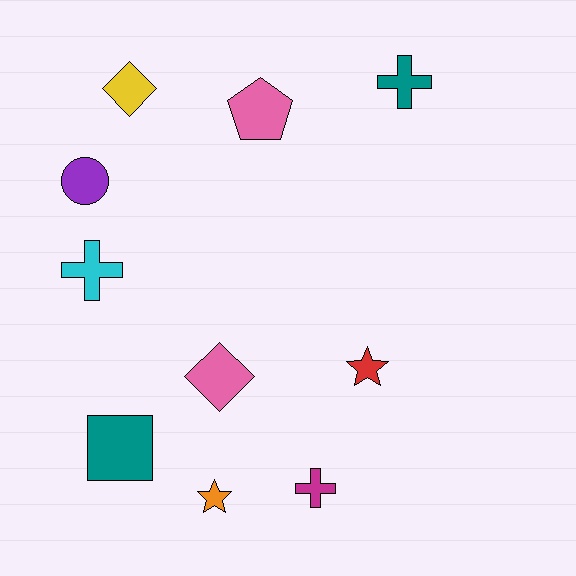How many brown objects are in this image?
There are no brown objects.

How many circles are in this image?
There is 1 circle.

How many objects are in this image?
There are 10 objects.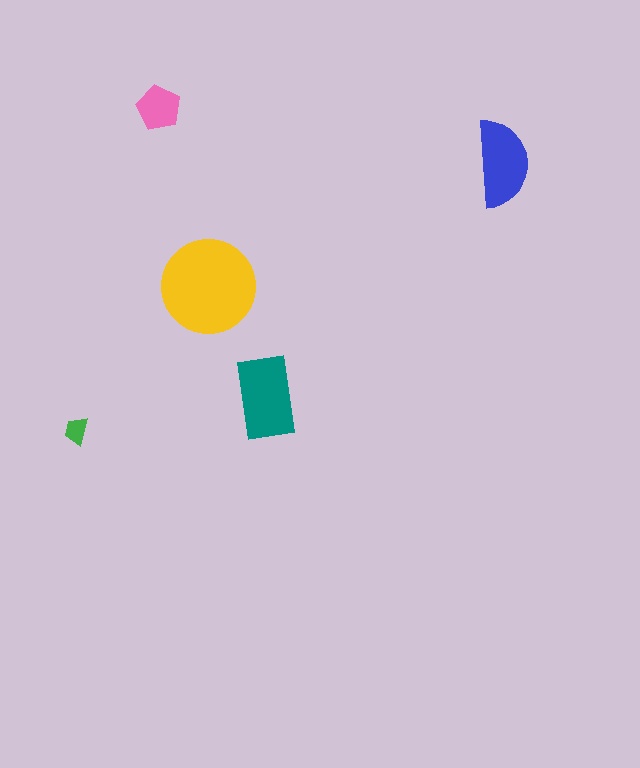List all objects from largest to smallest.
The yellow circle, the teal rectangle, the blue semicircle, the pink pentagon, the green trapezoid.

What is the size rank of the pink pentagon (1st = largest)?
4th.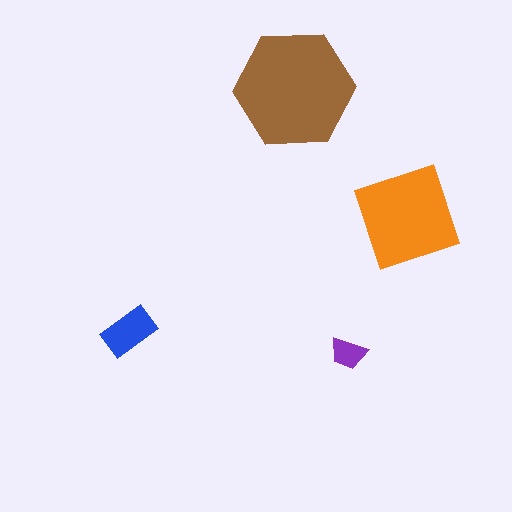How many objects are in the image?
There are 4 objects in the image.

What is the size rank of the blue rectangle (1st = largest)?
3rd.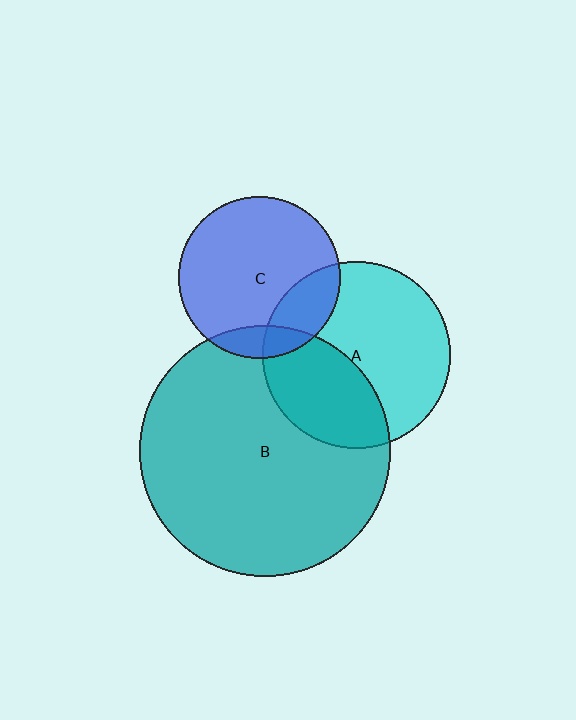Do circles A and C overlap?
Yes.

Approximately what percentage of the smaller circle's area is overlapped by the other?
Approximately 20%.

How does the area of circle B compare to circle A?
Approximately 1.8 times.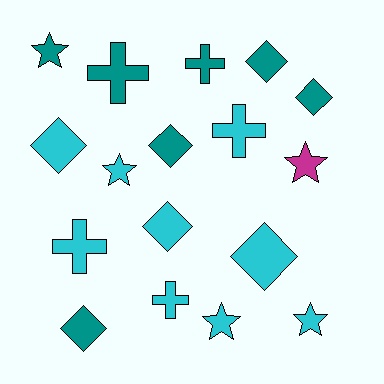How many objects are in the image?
There are 17 objects.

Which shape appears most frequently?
Diamond, with 7 objects.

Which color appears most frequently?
Cyan, with 9 objects.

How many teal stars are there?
There is 1 teal star.